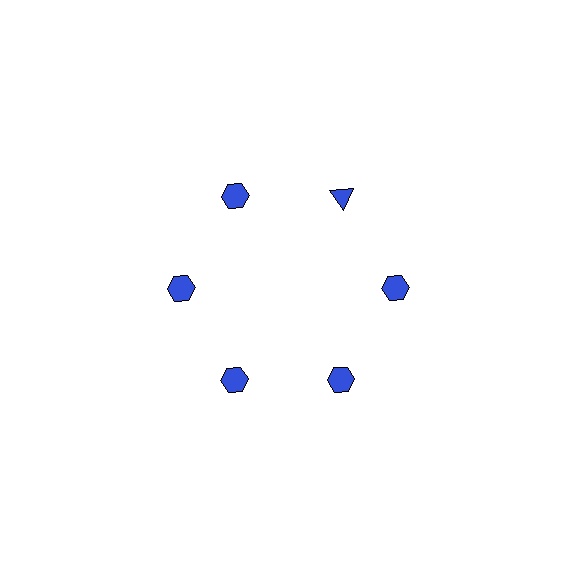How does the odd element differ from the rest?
It has a different shape: triangle instead of hexagon.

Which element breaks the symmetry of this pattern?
The blue triangle at roughly the 1 o'clock position breaks the symmetry. All other shapes are blue hexagons.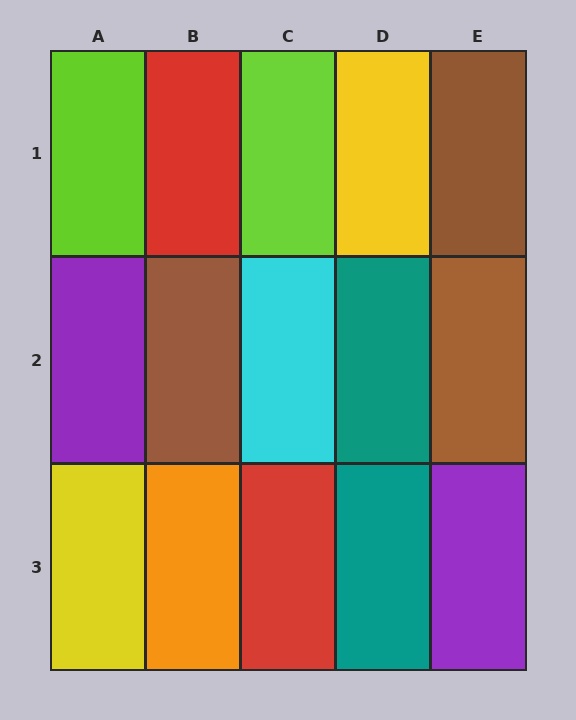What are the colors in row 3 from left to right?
Yellow, orange, red, teal, purple.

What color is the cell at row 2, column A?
Purple.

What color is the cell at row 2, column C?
Cyan.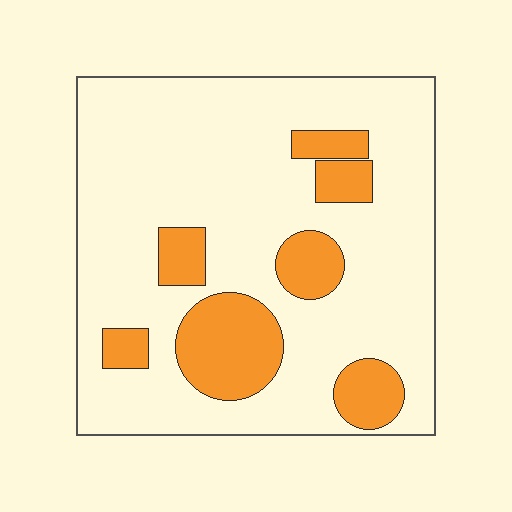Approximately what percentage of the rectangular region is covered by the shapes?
Approximately 20%.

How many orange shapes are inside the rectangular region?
7.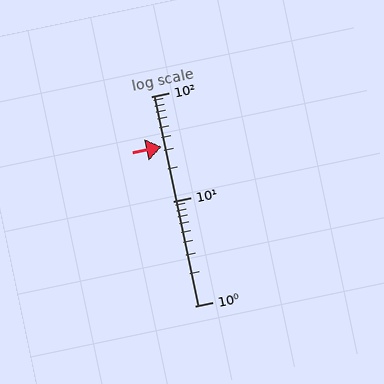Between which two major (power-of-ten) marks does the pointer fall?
The pointer is between 10 and 100.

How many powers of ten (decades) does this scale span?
The scale spans 2 decades, from 1 to 100.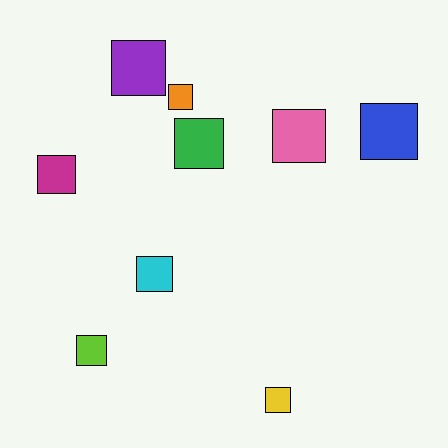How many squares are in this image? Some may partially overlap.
There are 9 squares.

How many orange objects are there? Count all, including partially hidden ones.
There is 1 orange object.